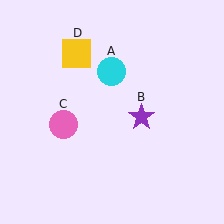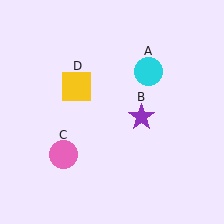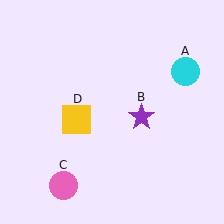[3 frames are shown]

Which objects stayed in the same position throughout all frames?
Purple star (object B) remained stationary.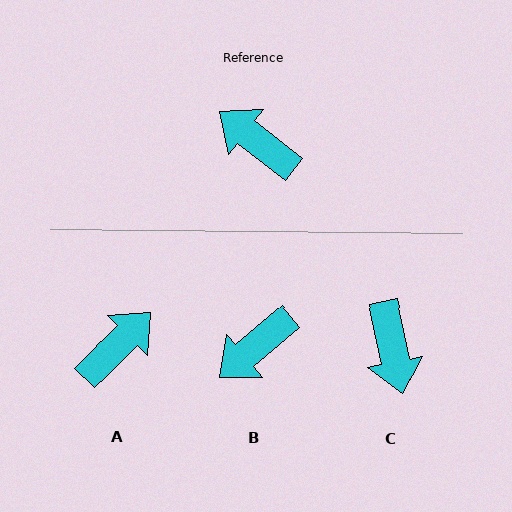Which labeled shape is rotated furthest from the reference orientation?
C, about 140 degrees away.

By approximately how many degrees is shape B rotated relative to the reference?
Approximately 78 degrees counter-clockwise.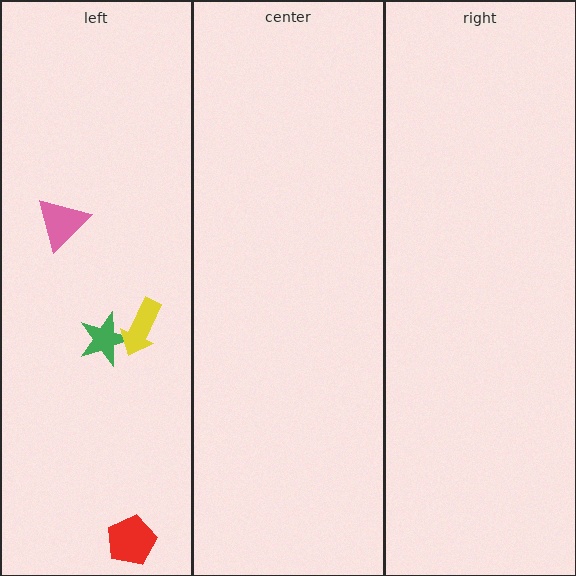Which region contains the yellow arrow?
The left region.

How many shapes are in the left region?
4.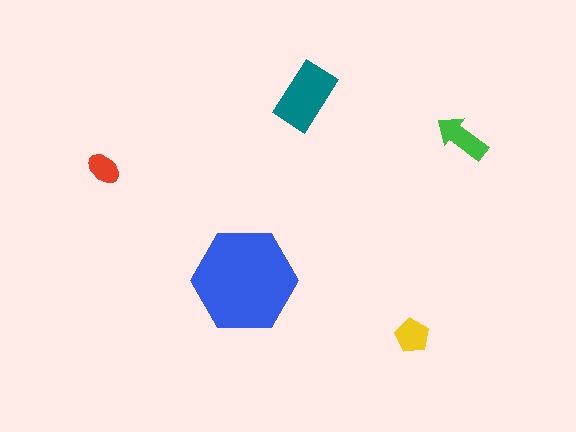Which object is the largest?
The blue hexagon.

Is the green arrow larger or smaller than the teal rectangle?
Smaller.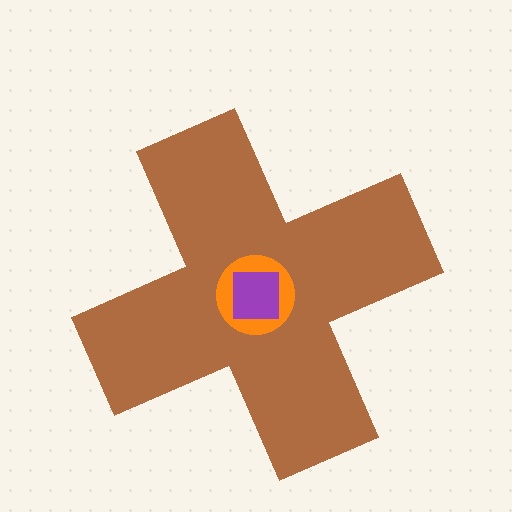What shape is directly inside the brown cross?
The orange circle.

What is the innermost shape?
The purple square.